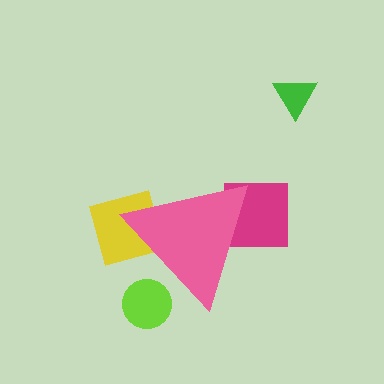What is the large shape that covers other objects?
A pink triangle.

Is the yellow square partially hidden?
Yes, the yellow square is partially hidden behind the pink triangle.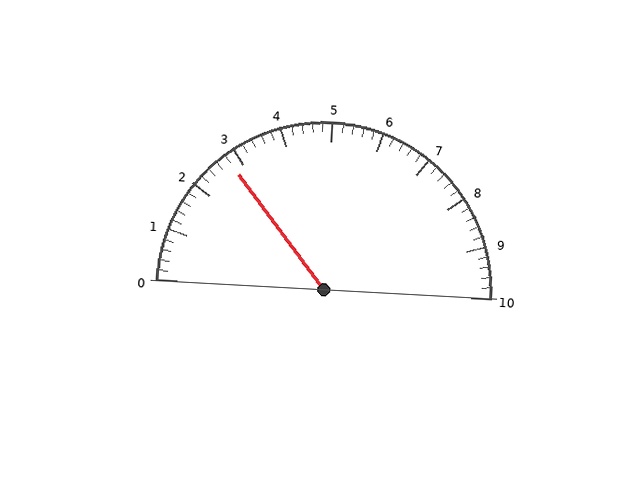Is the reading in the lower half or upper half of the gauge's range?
The reading is in the lower half of the range (0 to 10).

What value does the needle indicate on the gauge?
The needle indicates approximately 2.8.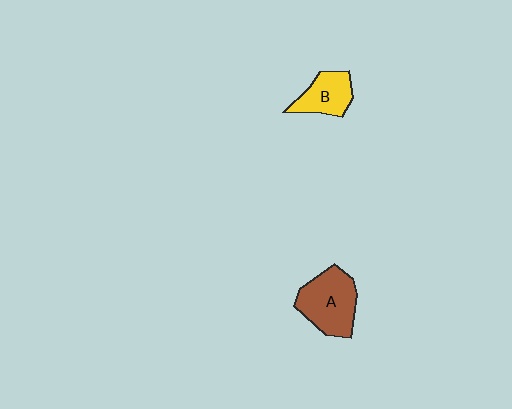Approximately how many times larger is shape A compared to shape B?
Approximately 1.5 times.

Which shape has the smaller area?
Shape B (yellow).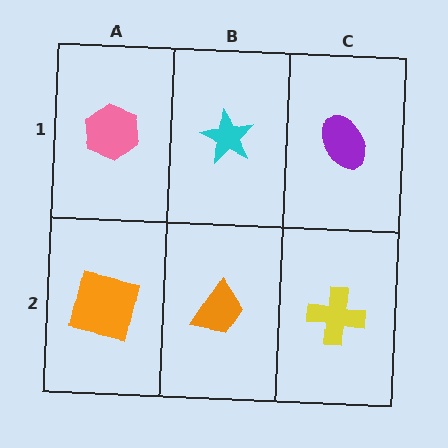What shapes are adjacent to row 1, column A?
An orange square (row 2, column A), a cyan star (row 1, column B).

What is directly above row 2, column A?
A pink hexagon.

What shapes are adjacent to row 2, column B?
A cyan star (row 1, column B), an orange square (row 2, column A), a yellow cross (row 2, column C).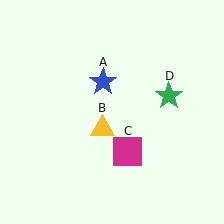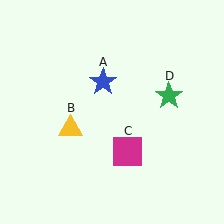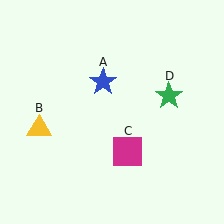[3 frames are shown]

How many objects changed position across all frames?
1 object changed position: yellow triangle (object B).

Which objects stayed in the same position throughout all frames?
Blue star (object A) and magenta square (object C) and green star (object D) remained stationary.